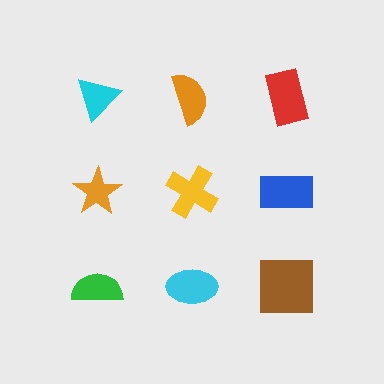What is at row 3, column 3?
A brown square.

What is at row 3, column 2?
A cyan ellipse.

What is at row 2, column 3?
A blue rectangle.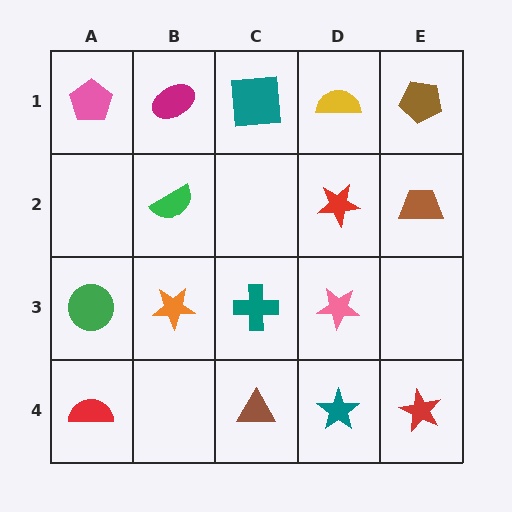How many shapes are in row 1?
5 shapes.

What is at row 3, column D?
A pink star.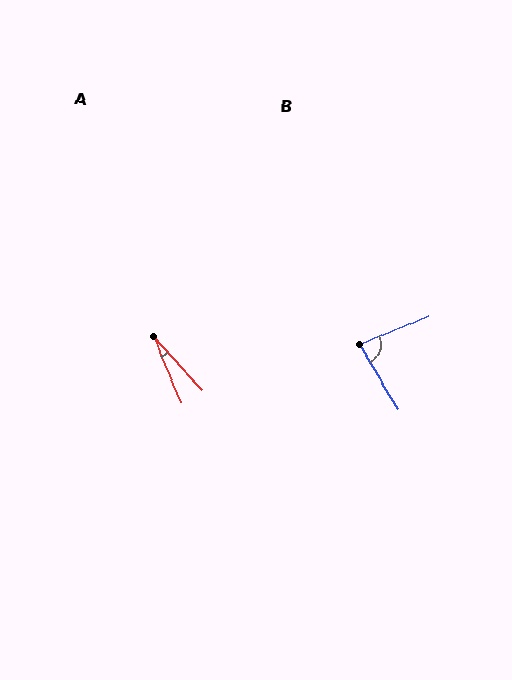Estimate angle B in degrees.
Approximately 81 degrees.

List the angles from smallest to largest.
A (21°), B (81°).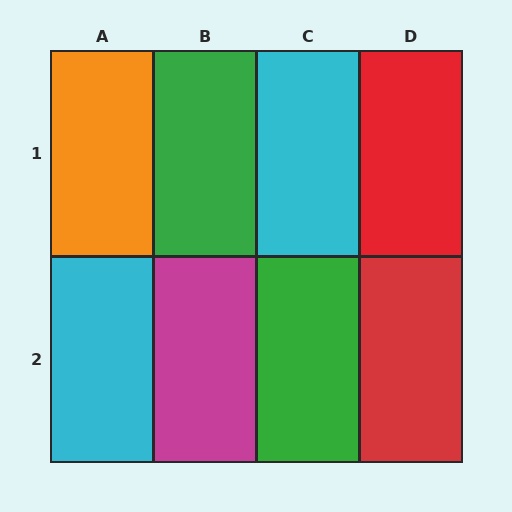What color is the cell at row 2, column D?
Red.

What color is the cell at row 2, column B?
Magenta.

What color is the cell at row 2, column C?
Green.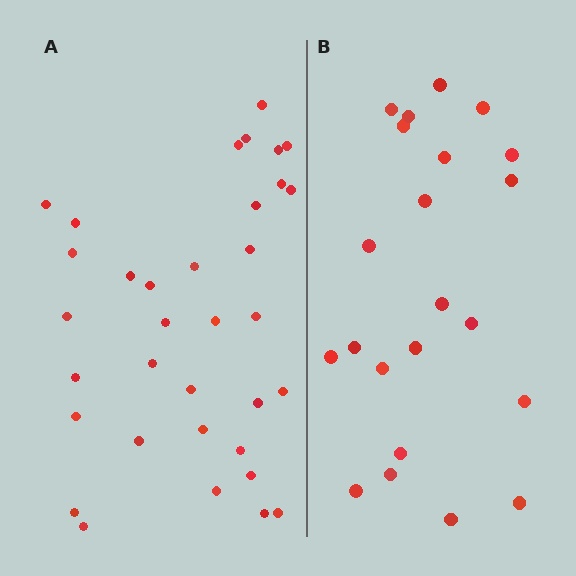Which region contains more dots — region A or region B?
Region A (the left region) has more dots.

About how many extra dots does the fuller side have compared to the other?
Region A has roughly 12 or so more dots than region B.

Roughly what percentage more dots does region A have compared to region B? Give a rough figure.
About 55% more.